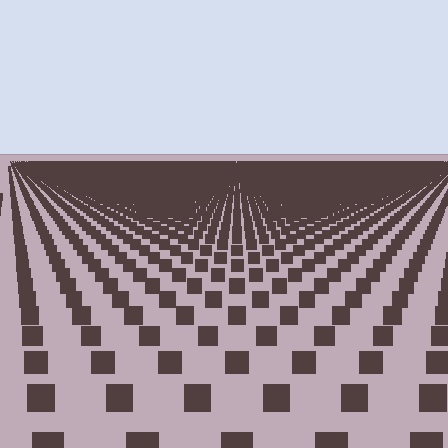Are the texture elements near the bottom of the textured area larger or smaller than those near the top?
Larger. Near the bottom, elements are closer to the viewer and appear at a bigger on-screen size.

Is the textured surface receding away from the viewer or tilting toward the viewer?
The surface is receding away from the viewer. Texture elements get smaller and denser toward the top.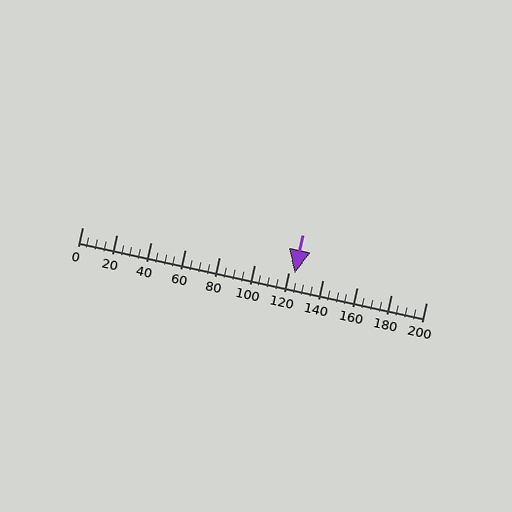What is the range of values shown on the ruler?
The ruler shows values from 0 to 200.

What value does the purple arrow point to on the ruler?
The purple arrow points to approximately 124.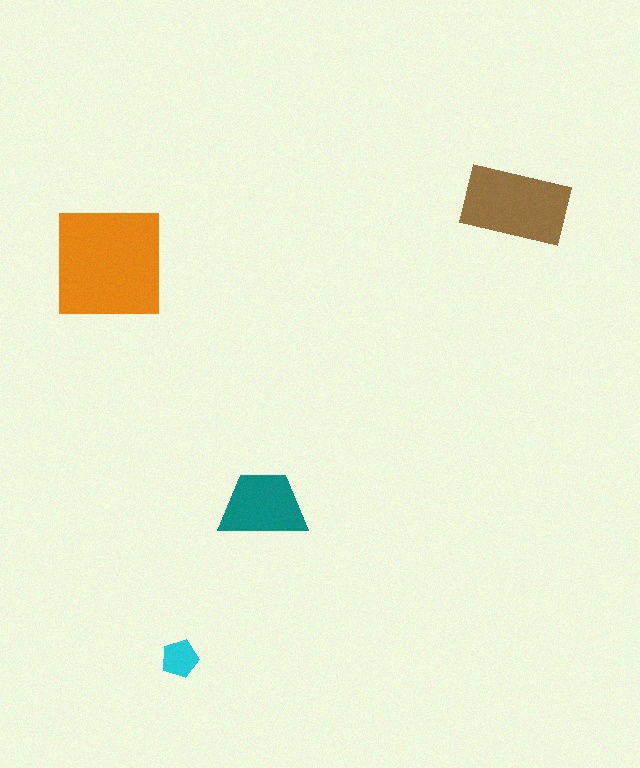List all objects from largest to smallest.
The orange square, the brown rectangle, the teal trapezoid, the cyan pentagon.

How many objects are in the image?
There are 4 objects in the image.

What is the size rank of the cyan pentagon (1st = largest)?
4th.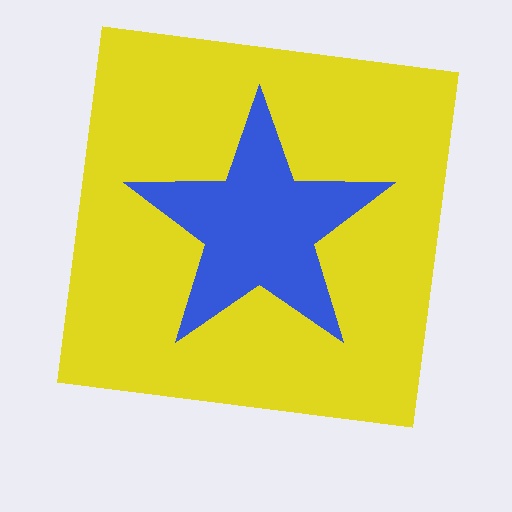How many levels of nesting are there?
2.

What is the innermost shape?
The blue star.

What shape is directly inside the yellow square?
The blue star.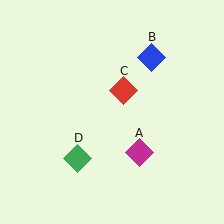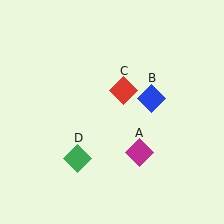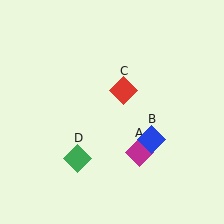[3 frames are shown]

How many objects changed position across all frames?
1 object changed position: blue diamond (object B).